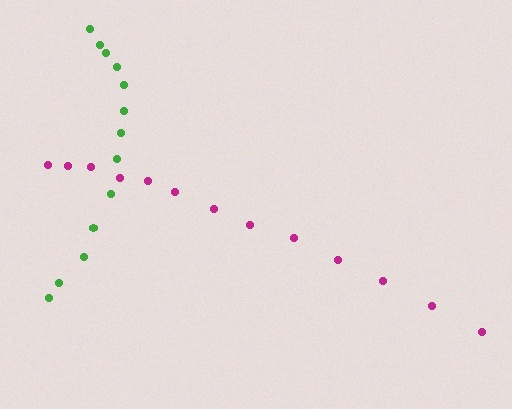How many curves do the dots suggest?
There are 2 distinct paths.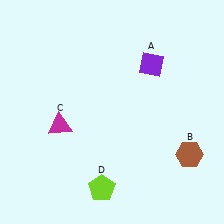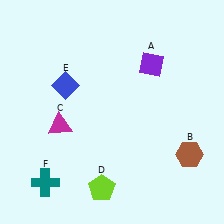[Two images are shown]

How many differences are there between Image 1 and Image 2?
There are 2 differences between the two images.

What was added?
A blue diamond (E), a teal cross (F) were added in Image 2.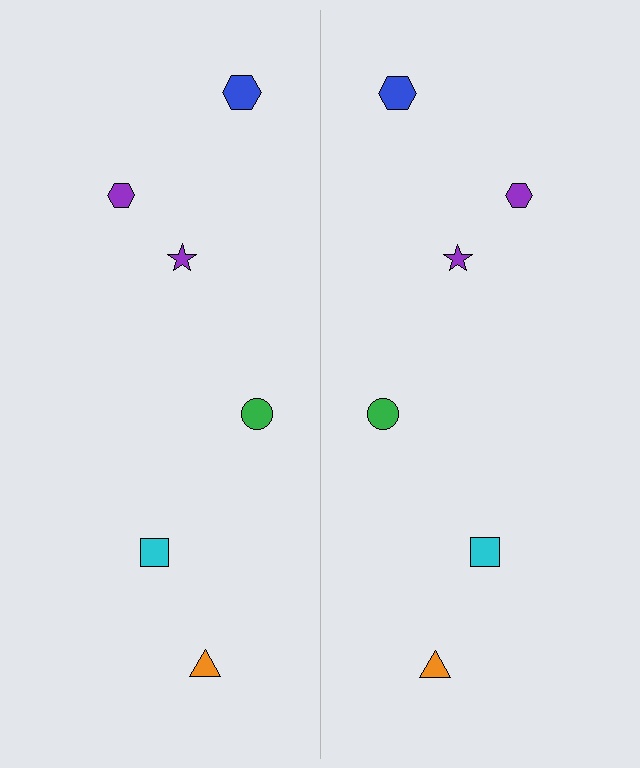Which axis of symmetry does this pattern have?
The pattern has a vertical axis of symmetry running through the center of the image.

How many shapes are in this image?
There are 12 shapes in this image.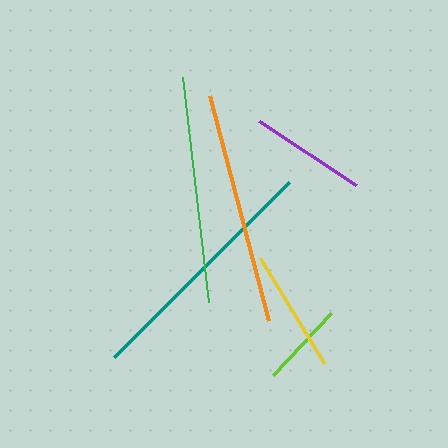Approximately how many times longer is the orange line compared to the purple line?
The orange line is approximately 2.0 times the length of the purple line.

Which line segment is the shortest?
The lime line is the shortest at approximately 85 pixels.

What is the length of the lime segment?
The lime segment is approximately 85 pixels long.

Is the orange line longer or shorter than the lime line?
The orange line is longer than the lime line.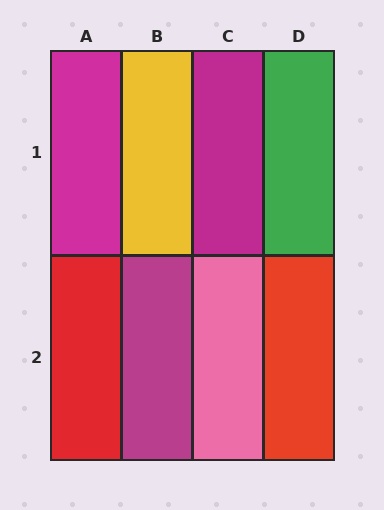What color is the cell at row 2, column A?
Red.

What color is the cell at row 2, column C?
Pink.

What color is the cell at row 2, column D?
Red.